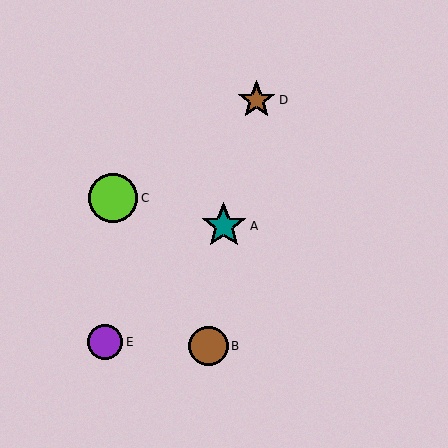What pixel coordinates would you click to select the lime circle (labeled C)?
Click at (113, 198) to select the lime circle C.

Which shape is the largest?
The lime circle (labeled C) is the largest.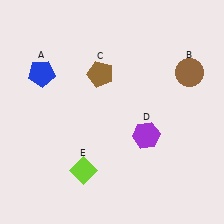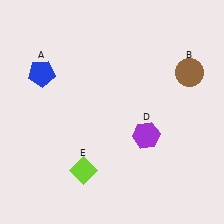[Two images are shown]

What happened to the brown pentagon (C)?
The brown pentagon (C) was removed in Image 2. It was in the top-left area of Image 1.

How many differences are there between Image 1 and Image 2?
There is 1 difference between the two images.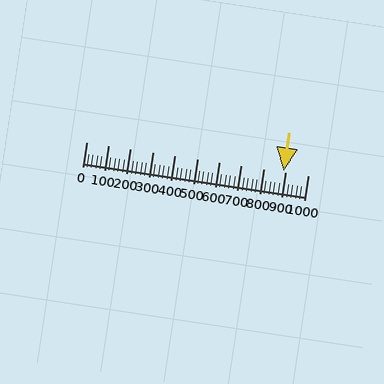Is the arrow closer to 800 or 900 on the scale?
The arrow is closer to 900.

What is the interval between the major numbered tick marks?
The major tick marks are spaced 100 units apart.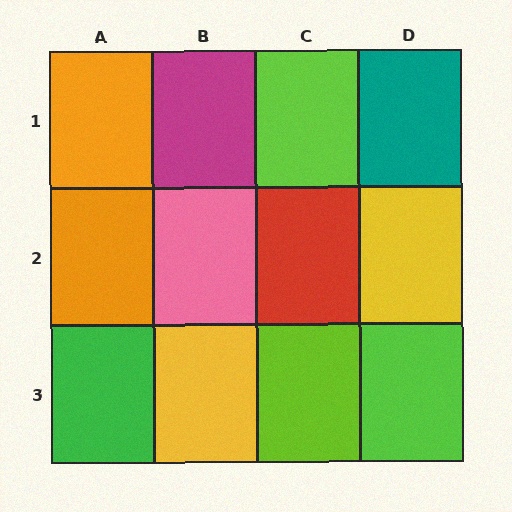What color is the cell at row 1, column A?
Orange.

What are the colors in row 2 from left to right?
Orange, pink, red, yellow.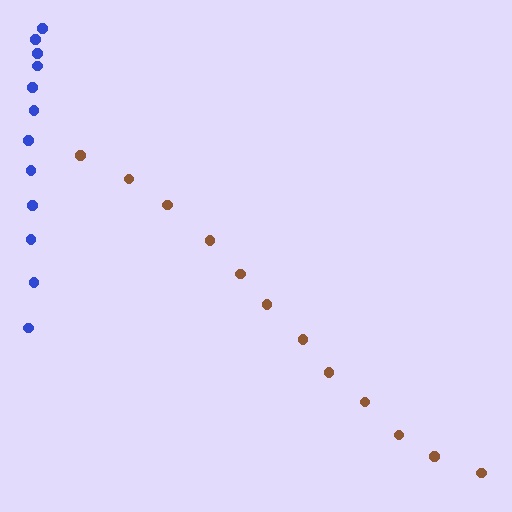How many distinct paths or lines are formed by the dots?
There are 2 distinct paths.